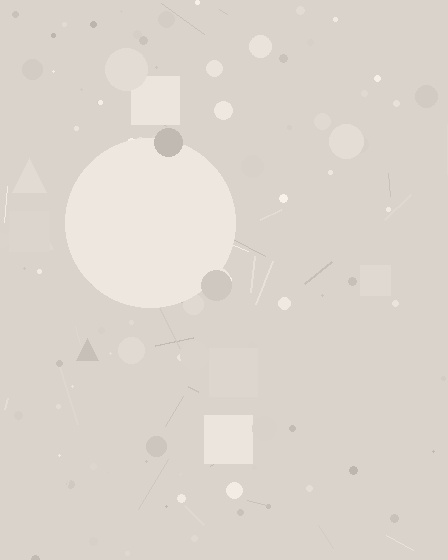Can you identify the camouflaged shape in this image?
The camouflaged shape is a circle.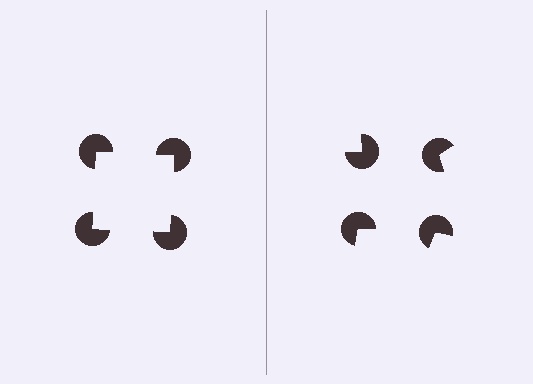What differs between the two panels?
The pac-man discs are positioned identically on both sides; only the wedge orientations differ. On the left they align to a square; on the right they are misaligned.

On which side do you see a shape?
An illusory square appears on the left side. On the right side the wedge cuts are rotated, so no coherent shape forms.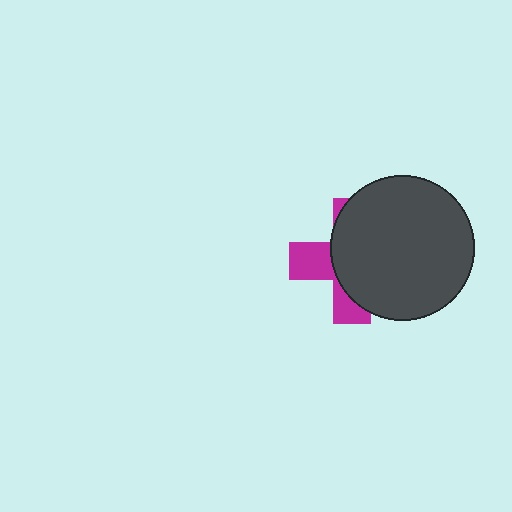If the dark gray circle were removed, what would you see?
You would see the complete magenta cross.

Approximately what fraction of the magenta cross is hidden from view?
Roughly 66% of the magenta cross is hidden behind the dark gray circle.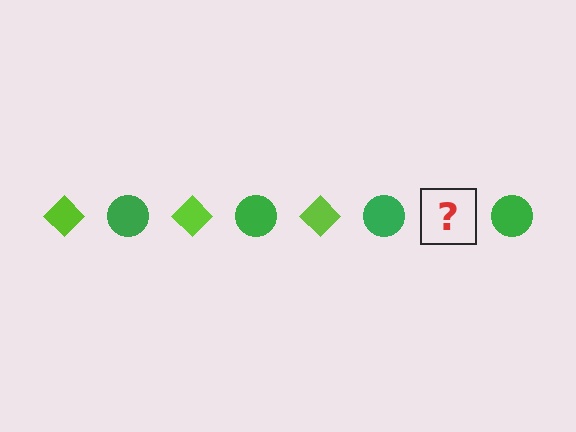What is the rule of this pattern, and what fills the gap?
The rule is that the pattern alternates between lime diamond and green circle. The gap should be filled with a lime diamond.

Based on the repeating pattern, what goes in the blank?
The blank should be a lime diamond.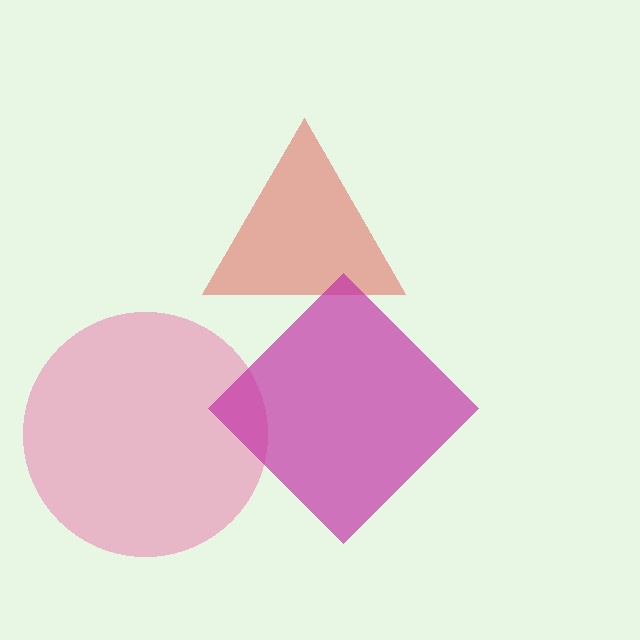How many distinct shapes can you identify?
There are 3 distinct shapes: a red triangle, a pink circle, a magenta diamond.